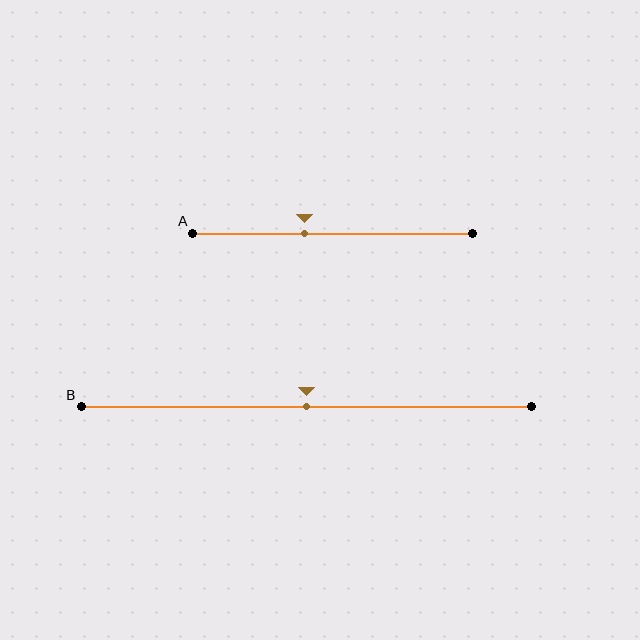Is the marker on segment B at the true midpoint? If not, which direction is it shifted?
Yes, the marker on segment B is at the true midpoint.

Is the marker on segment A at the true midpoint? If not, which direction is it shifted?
No, the marker on segment A is shifted to the left by about 10% of the segment length.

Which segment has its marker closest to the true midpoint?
Segment B has its marker closest to the true midpoint.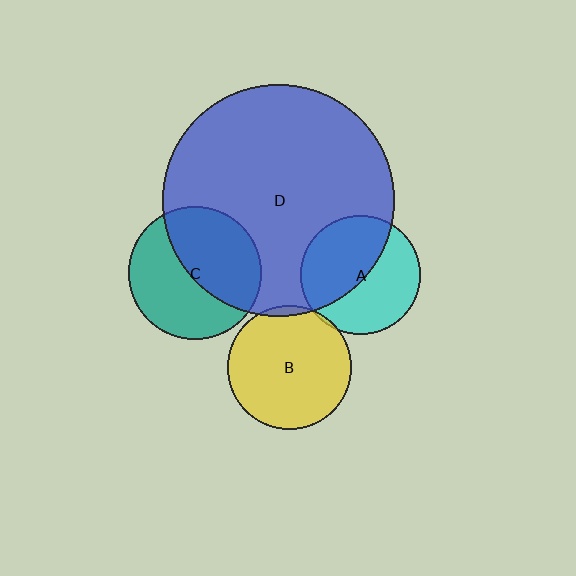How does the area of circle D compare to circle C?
Approximately 3.0 times.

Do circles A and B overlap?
Yes.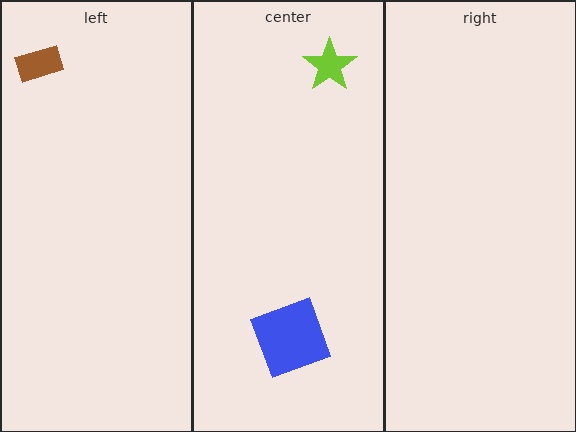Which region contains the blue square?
The center region.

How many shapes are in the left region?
1.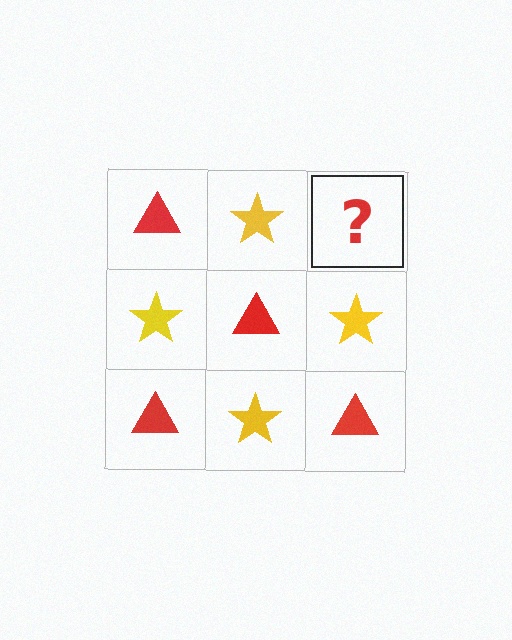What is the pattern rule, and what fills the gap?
The rule is that it alternates red triangle and yellow star in a checkerboard pattern. The gap should be filled with a red triangle.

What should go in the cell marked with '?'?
The missing cell should contain a red triangle.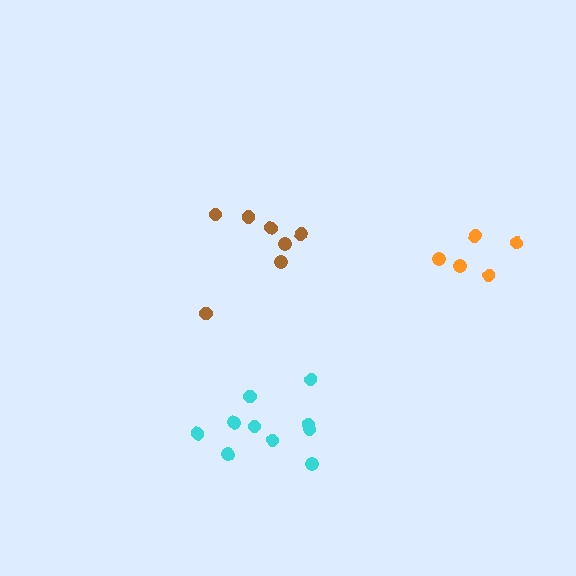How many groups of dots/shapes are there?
There are 3 groups.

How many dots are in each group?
Group 1: 7 dots, Group 2: 10 dots, Group 3: 5 dots (22 total).